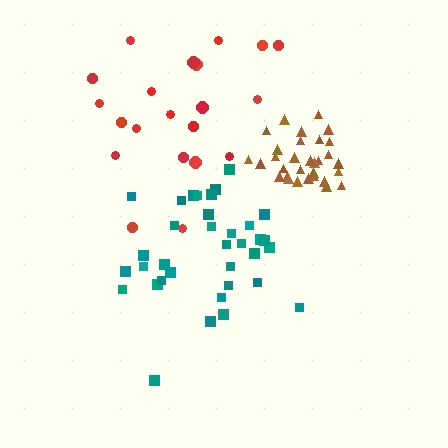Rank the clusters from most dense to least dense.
brown, teal, red.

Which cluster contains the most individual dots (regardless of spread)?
Teal (35).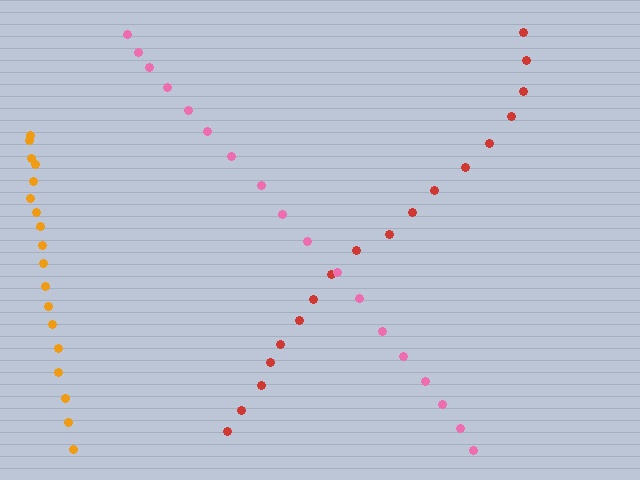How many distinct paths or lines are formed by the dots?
There are 3 distinct paths.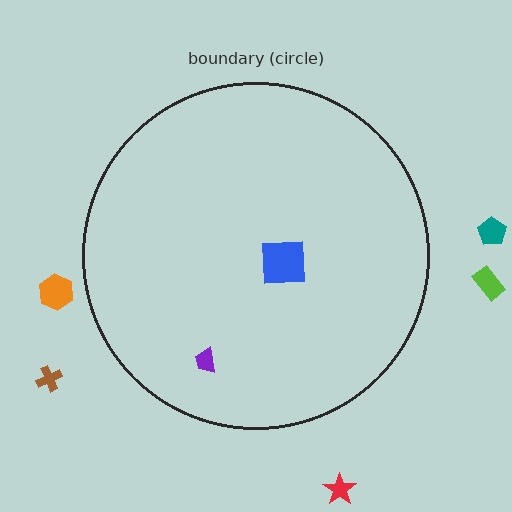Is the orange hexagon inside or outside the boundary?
Outside.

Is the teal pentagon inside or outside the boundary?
Outside.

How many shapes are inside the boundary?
2 inside, 5 outside.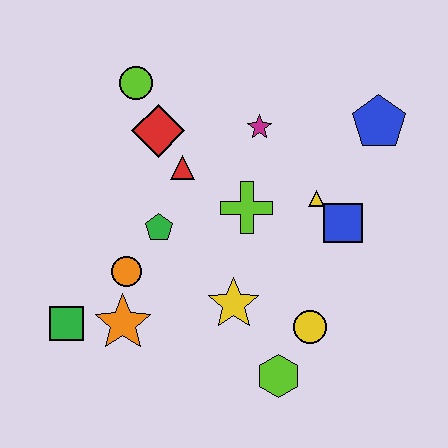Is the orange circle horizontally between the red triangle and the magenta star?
No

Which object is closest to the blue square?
The yellow triangle is closest to the blue square.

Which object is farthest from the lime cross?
The green square is farthest from the lime cross.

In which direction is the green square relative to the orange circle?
The green square is to the left of the orange circle.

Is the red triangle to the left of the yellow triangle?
Yes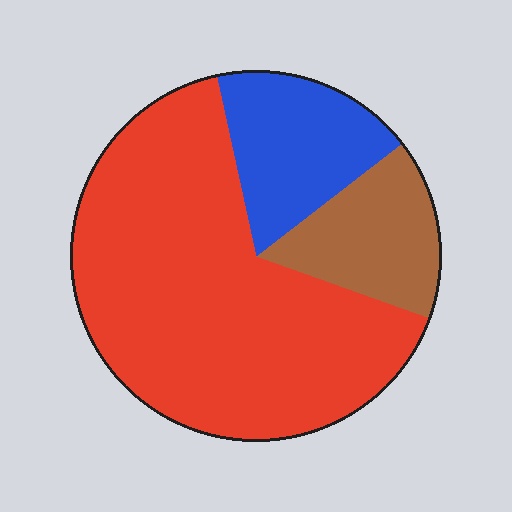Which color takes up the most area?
Red, at roughly 65%.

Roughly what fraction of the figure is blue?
Blue covers roughly 20% of the figure.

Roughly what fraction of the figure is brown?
Brown takes up about one sixth (1/6) of the figure.